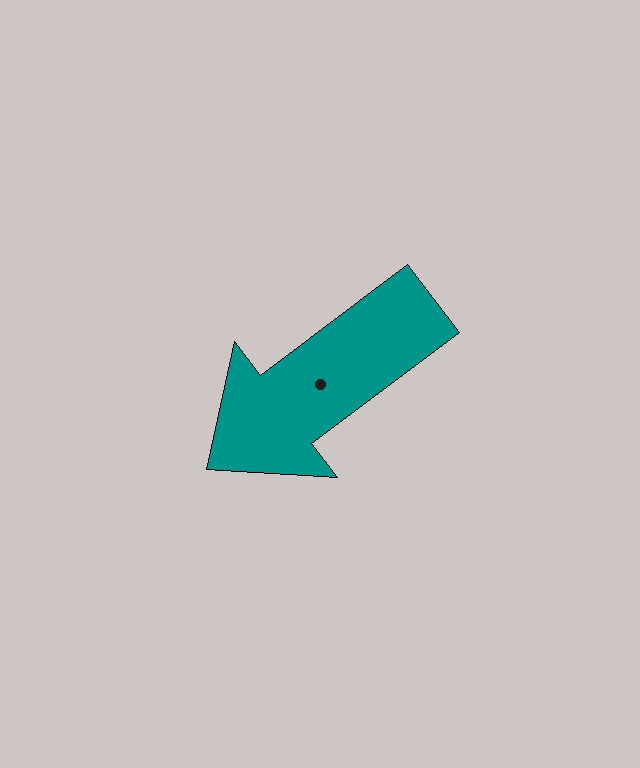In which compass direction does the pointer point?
Southwest.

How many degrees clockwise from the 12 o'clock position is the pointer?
Approximately 233 degrees.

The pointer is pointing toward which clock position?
Roughly 8 o'clock.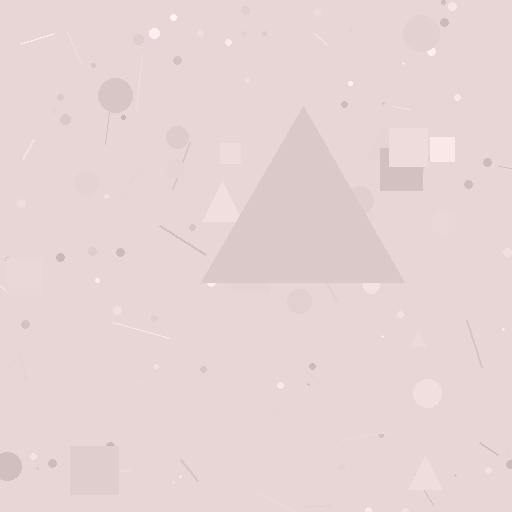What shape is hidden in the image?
A triangle is hidden in the image.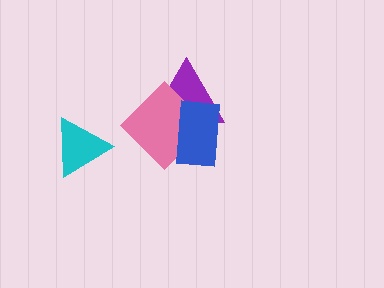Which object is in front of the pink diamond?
The blue rectangle is in front of the pink diamond.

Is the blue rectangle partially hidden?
No, no other shape covers it.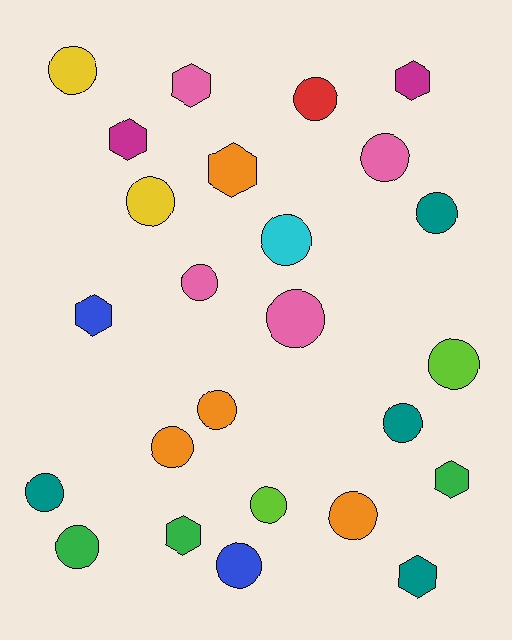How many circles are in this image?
There are 17 circles.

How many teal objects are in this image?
There are 4 teal objects.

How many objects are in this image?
There are 25 objects.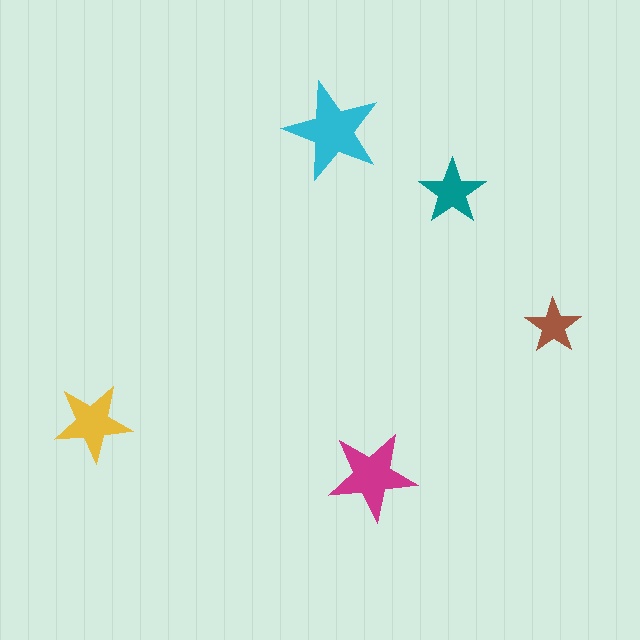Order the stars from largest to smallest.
the cyan one, the magenta one, the yellow one, the teal one, the brown one.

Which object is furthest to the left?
The yellow star is leftmost.